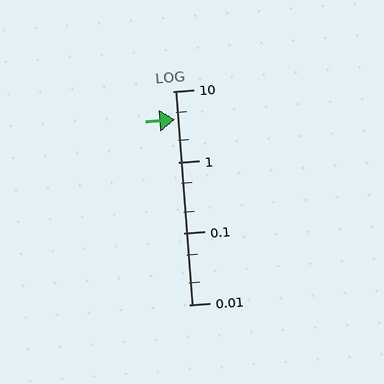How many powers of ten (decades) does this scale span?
The scale spans 3 decades, from 0.01 to 10.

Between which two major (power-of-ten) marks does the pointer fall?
The pointer is between 1 and 10.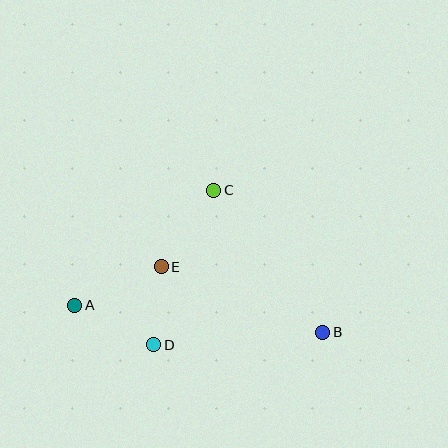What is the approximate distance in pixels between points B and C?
The distance between B and C is approximately 179 pixels.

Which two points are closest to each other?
Points D and E are closest to each other.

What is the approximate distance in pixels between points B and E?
The distance between B and E is approximately 174 pixels.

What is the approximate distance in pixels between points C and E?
The distance between C and E is approximately 93 pixels.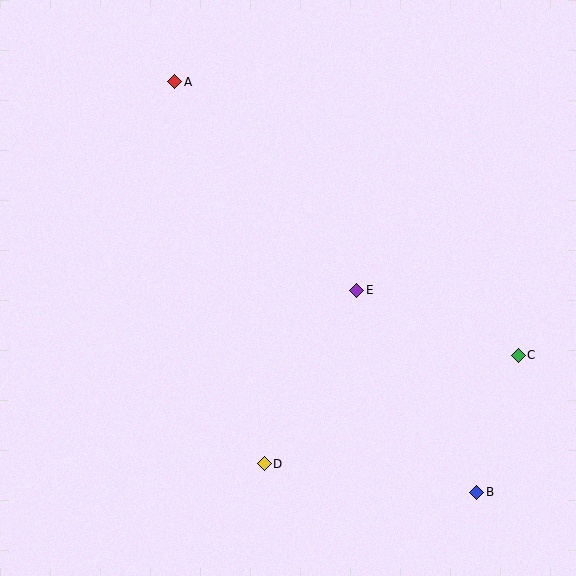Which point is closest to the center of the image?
Point E at (357, 290) is closest to the center.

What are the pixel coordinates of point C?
Point C is at (518, 356).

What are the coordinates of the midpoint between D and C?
The midpoint between D and C is at (391, 410).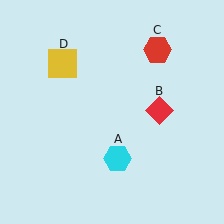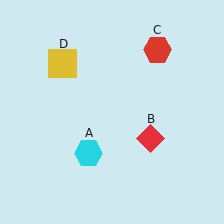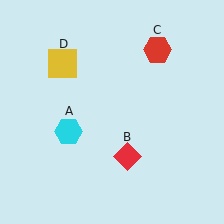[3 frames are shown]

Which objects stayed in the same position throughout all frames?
Red hexagon (object C) and yellow square (object D) remained stationary.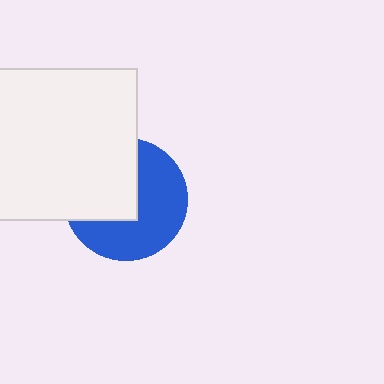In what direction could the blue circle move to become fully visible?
The blue circle could move toward the lower-right. That would shift it out from behind the white square entirely.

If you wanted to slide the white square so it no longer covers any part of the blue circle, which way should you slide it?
Slide it toward the upper-left — that is the most direct way to separate the two shapes.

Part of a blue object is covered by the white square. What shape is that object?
It is a circle.